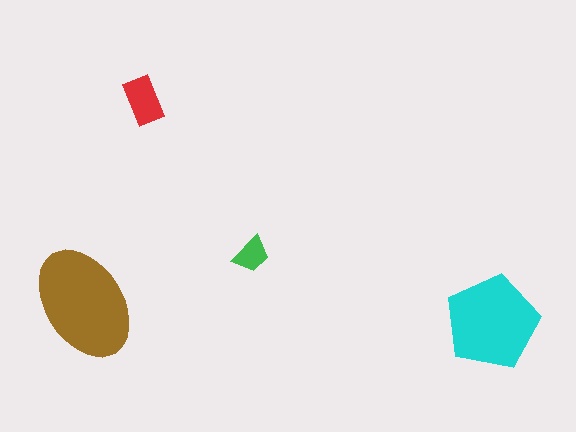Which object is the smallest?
The green trapezoid.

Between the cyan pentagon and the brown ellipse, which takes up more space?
The brown ellipse.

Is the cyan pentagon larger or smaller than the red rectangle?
Larger.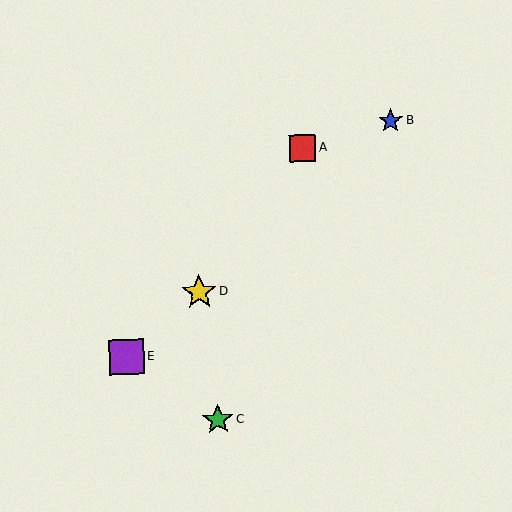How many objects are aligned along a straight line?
3 objects (B, D, E) are aligned along a straight line.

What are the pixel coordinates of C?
Object C is at (218, 419).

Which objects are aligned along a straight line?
Objects B, D, E are aligned along a straight line.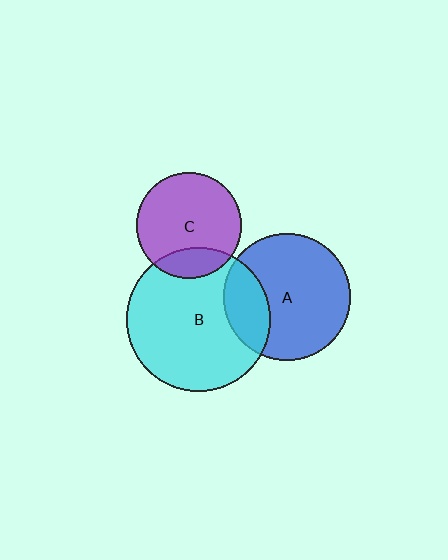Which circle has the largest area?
Circle B (cyan).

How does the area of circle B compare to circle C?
Approximately 1.9 times.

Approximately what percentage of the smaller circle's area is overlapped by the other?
Approximately 20%.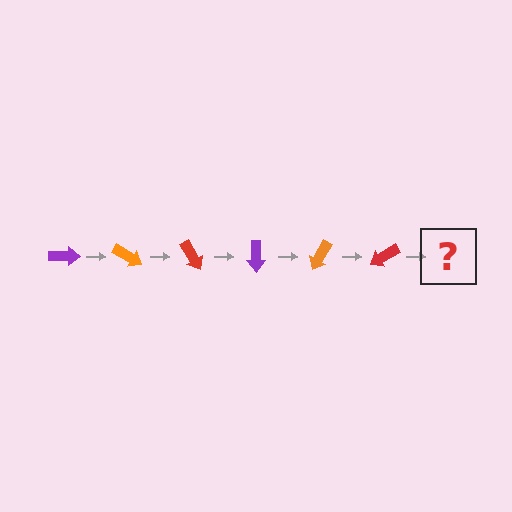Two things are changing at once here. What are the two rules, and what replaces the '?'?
The two rules are that it rotates 30 degrees each step and the color cycles through purple, orange, and red. The '?' should be a purple arrow, rotated 180 degrees from the start.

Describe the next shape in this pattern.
It should be a purple arrow, rotated 180 degrees from the start.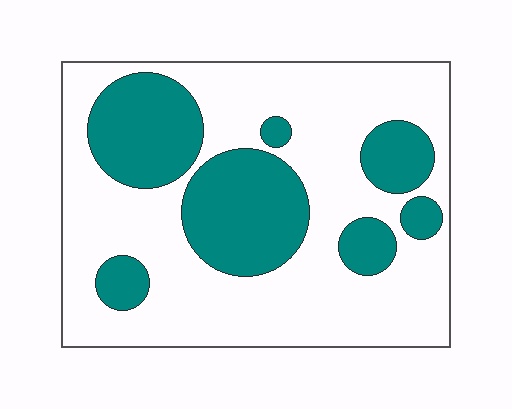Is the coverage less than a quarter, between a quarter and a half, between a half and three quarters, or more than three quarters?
Between a quarter and a half.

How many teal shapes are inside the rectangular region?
7.